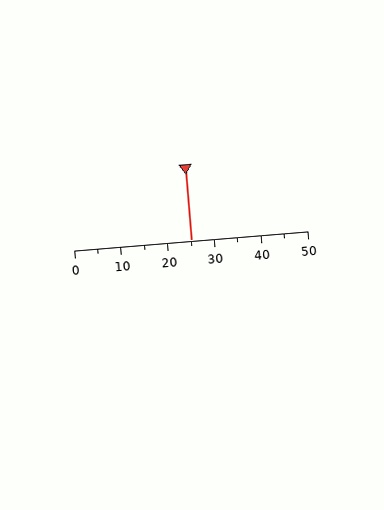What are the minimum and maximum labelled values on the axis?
The axis runs from 0 to 50.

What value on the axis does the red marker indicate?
The marker indicates approximately 25.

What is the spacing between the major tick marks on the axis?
The major ticks are spaced 10 apart.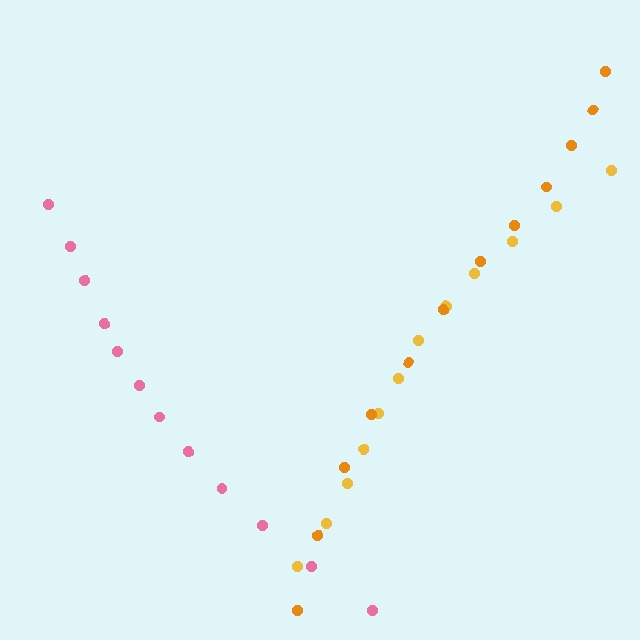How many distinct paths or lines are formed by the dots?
There are 3 distinct paths.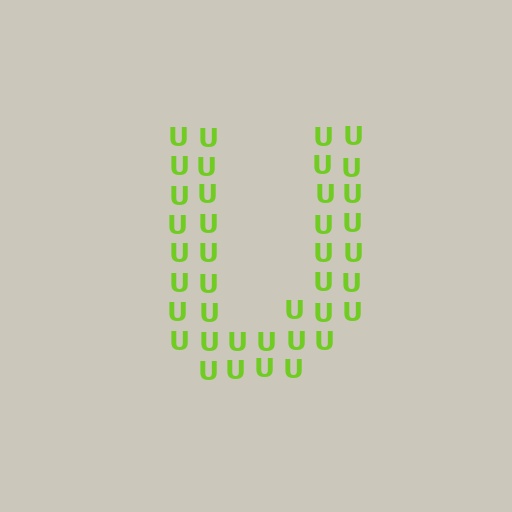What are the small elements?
The small elements are letter U's.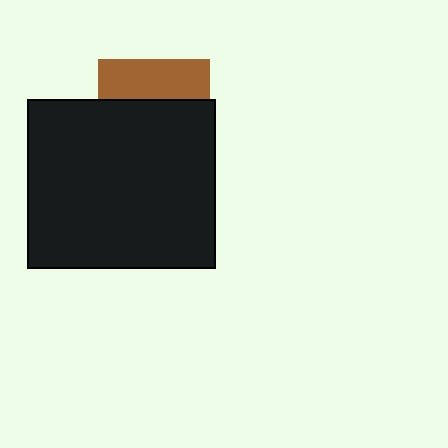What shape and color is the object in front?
The object in front is a black rectangle.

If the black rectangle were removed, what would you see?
You would see the complete brown square.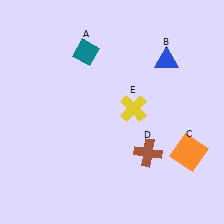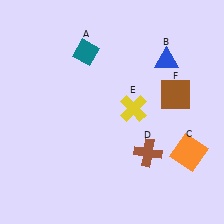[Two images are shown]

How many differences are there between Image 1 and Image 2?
There is 1 difference between the two images.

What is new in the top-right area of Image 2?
A brown square (F) was added in the top-right area of Image 2.